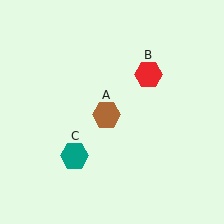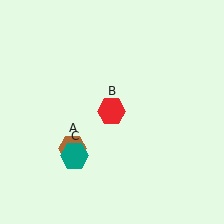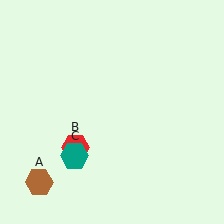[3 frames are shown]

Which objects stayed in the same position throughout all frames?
Teal hexagon (object C) remained stationary.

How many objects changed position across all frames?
2 objects changed position: brown hexagon (object A), red hexagon (object B).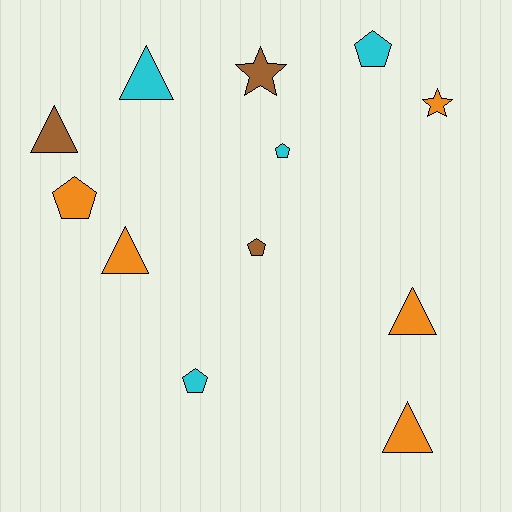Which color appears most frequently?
Orange, with 5 objects.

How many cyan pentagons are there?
There are 3 cyan pentagons.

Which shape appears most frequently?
Triangle, with 5 objects.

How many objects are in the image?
There are 12 objects.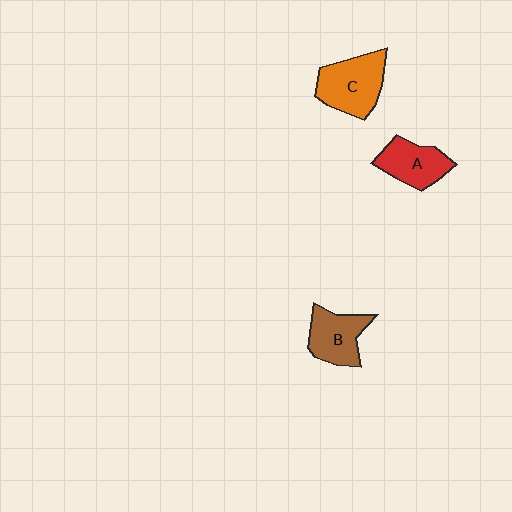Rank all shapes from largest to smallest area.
From largest to smallest: C (orange), B (brown), A (red).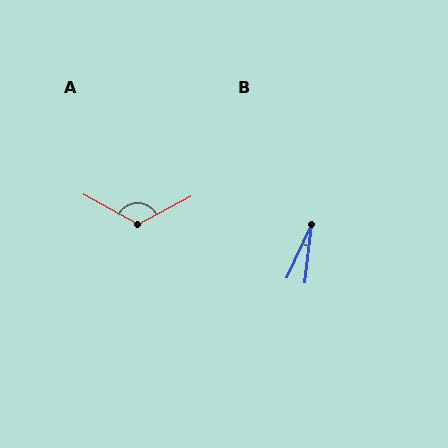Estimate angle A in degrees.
Approximately 123 degrees.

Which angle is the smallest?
B, at approximately 18 degrees.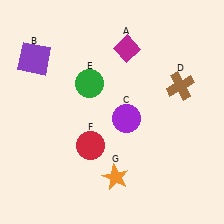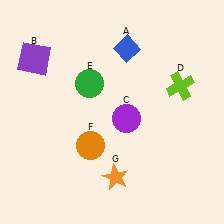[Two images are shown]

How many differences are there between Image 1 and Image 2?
There are 3 differences between the two images.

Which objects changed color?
A changed from magenta to blue. D changed from brown to lime. F changed from red to orange.